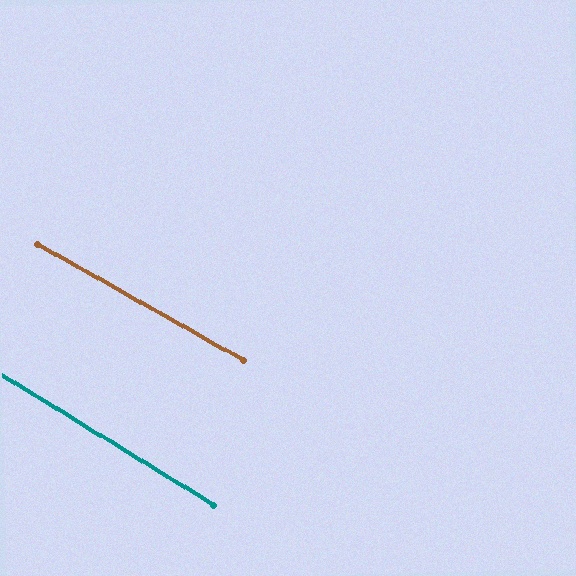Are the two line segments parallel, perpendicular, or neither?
Parallel — their directions differ by only 1.8°.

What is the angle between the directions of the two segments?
Approximately 2 degrees.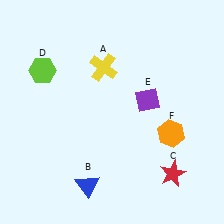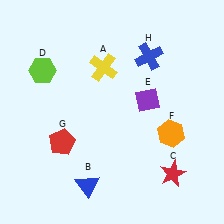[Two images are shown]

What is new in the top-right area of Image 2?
A blue cross (H) was added in the top-right area of Image 2.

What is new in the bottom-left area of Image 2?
A red pentagon (G) was added in the bottom-left area of Image 2.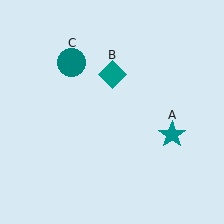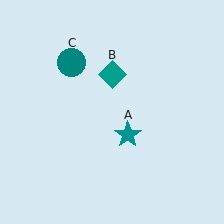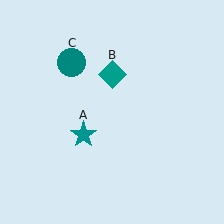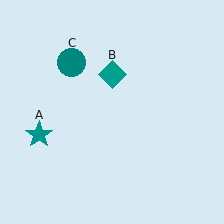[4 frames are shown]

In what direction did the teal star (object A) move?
The teal star (object A) moved left.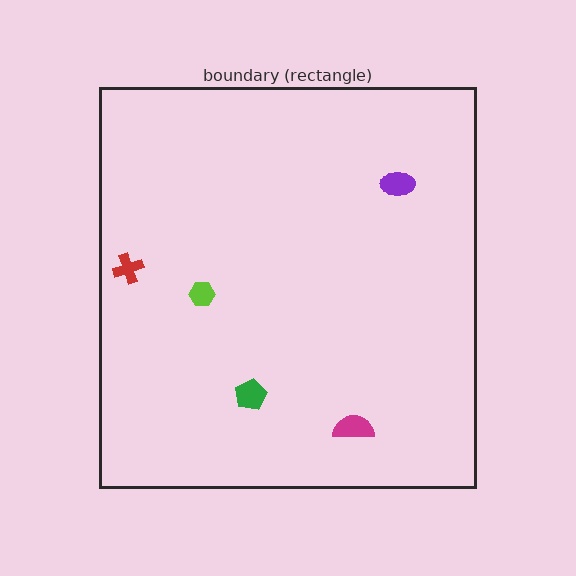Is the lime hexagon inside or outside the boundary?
Inside.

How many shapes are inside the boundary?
5 inside, 0 outside.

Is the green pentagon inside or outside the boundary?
Inside.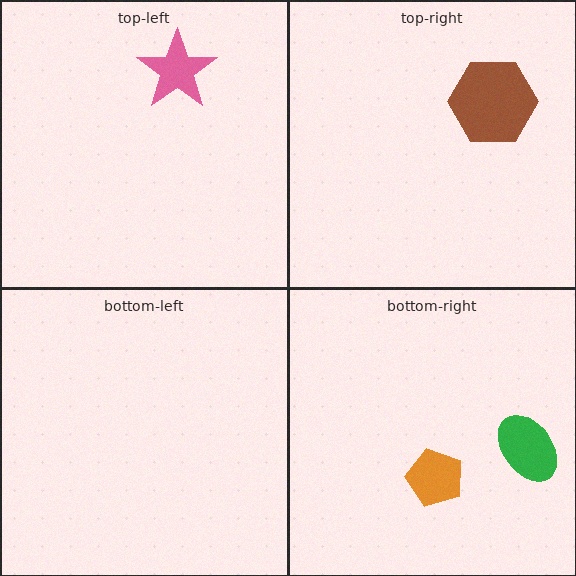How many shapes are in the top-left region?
1.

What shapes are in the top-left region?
The pink star.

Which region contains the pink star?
The top-left region.